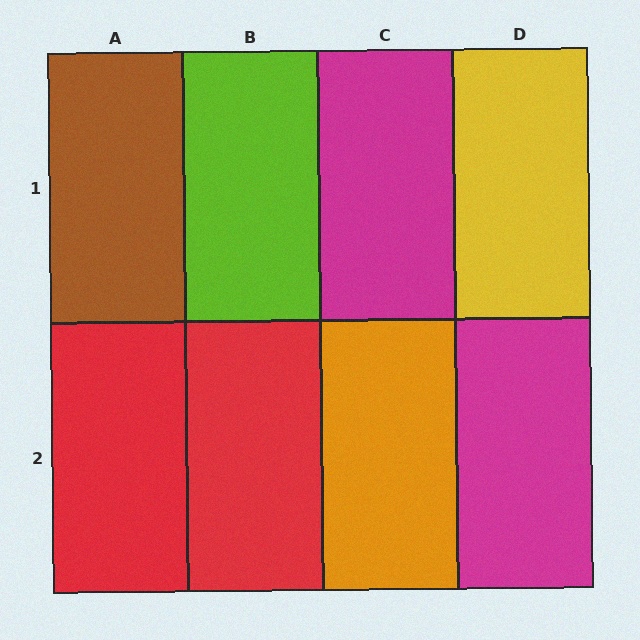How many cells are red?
2 cells are red.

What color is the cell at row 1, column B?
Lime.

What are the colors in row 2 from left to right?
Red, red, orange, magenta.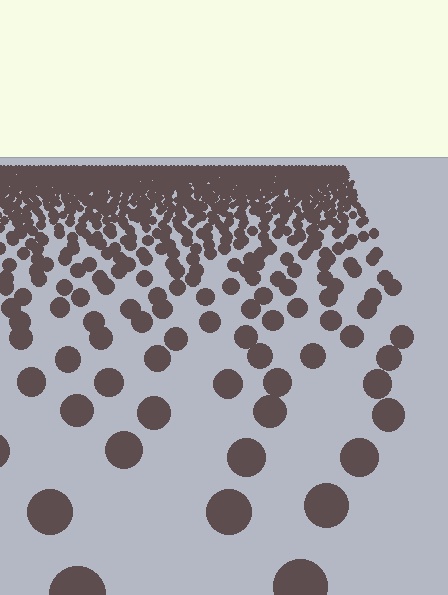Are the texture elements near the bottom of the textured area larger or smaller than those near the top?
Larger. Near the bottom, elements are closer to the viewer and appear at a bigger on-screen size.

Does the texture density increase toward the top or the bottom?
Density increases toward the top.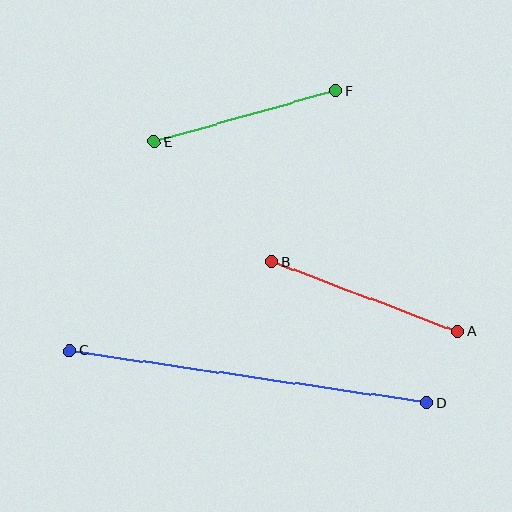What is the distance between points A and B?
The distance is approximately 199 pixels.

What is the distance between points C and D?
The distance is approximately 360 pixels.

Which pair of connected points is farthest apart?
Points C and D are farthest apart.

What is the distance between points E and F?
The distance is approximately 189 pixels.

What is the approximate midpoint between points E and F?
The midpoint is at approximately (245, 116) pixels.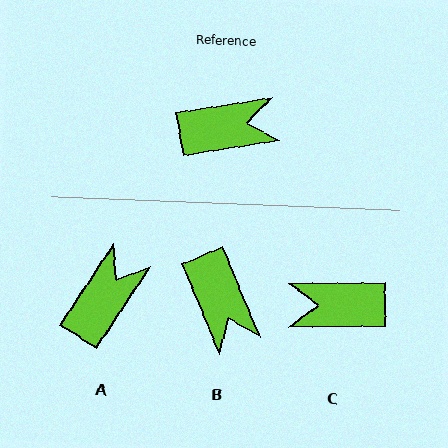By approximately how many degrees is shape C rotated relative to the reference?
Approximately 171 degrees counter-clockwise.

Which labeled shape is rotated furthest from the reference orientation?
C, about 171 degrees away.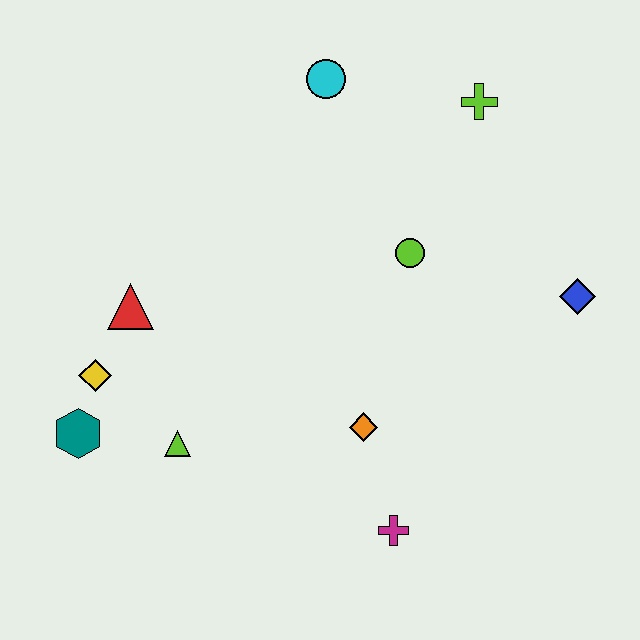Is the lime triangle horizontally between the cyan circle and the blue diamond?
No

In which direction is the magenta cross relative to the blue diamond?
The magenta cross is below the blue diamond.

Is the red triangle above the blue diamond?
No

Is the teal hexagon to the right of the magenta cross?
No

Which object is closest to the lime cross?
The cyan circle is closest to the lime cross.